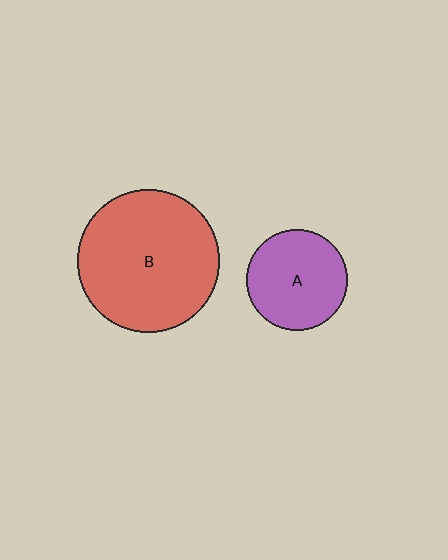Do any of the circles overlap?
No, none of the circles overlap.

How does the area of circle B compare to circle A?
Approximately 2.0 times.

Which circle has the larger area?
Circle B (red).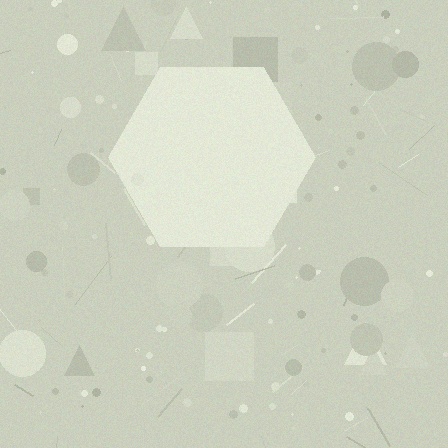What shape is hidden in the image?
A hexagon is hidden in the image.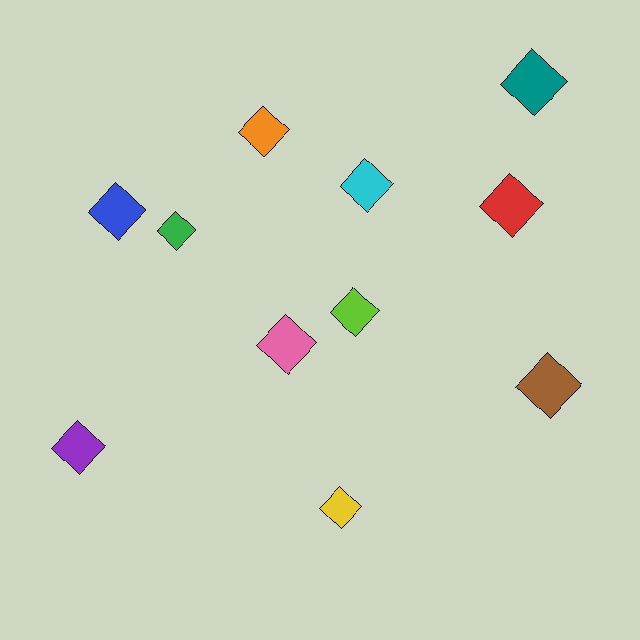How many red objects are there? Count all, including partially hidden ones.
There is 1 red object.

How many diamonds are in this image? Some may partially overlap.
There are 11 diamonds.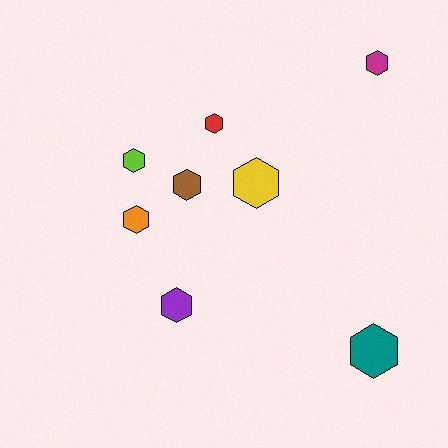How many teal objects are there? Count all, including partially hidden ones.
There is 1 teal object.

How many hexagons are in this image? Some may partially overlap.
There are 8 hexagons.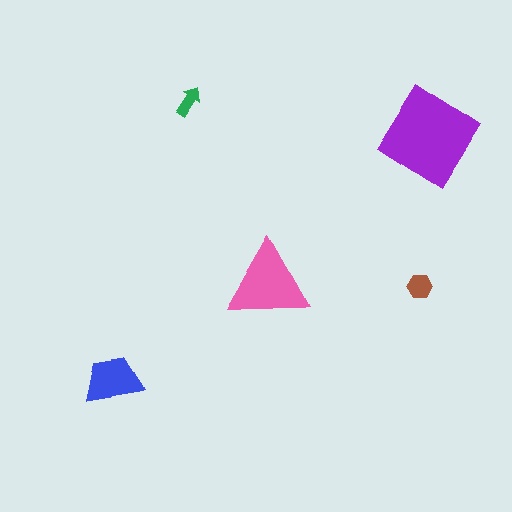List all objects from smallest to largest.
The green arrow, the brown hexagon, the blue trapezoid, the pink triangle, the purple diamond.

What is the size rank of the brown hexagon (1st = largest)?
4th.